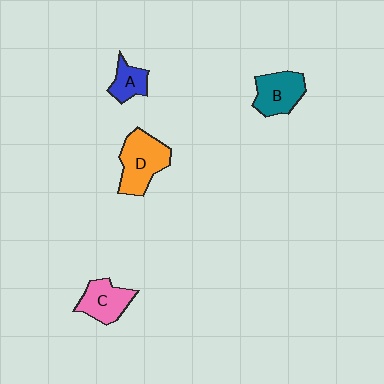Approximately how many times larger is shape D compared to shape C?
Approximately 1.4 times.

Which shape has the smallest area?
Shape A (blue).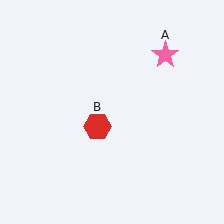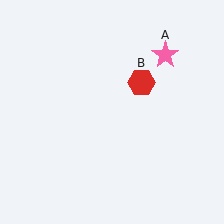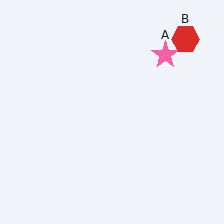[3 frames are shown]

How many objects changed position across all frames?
1 object changed position: red hexagon (object B).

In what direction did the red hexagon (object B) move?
The red hexagon (object B) moved up and to the right.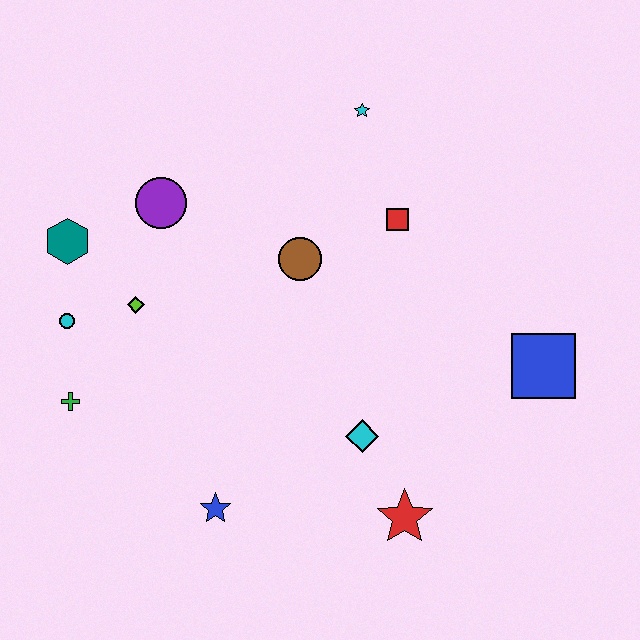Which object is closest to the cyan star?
The red square is closest to the cyan star.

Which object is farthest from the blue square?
The teal hexagon is farthest from the blue square.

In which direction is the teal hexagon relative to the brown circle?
The teal hexagon is to the left of the brown circle.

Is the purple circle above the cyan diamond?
Yes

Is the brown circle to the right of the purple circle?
Yes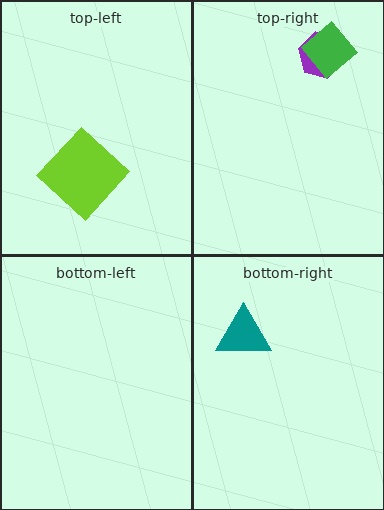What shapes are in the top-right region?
The purple hexagon, the green diamond.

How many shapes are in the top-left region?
1.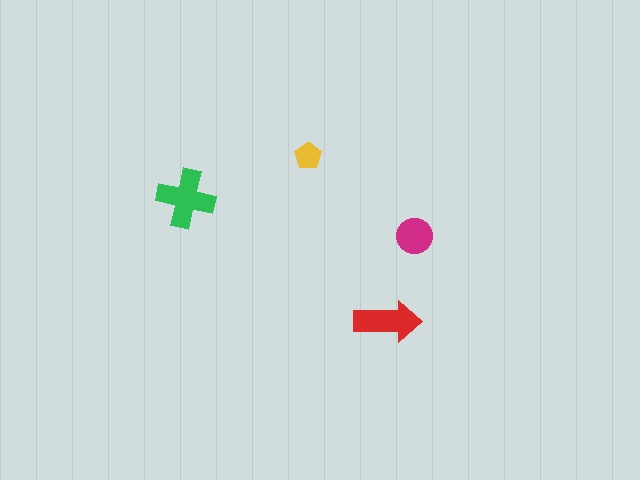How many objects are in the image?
There are 4 objects in the image.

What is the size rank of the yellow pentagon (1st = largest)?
4th.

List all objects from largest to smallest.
The green cross, the red arrow, the magenta circle, the yellow pentagon.